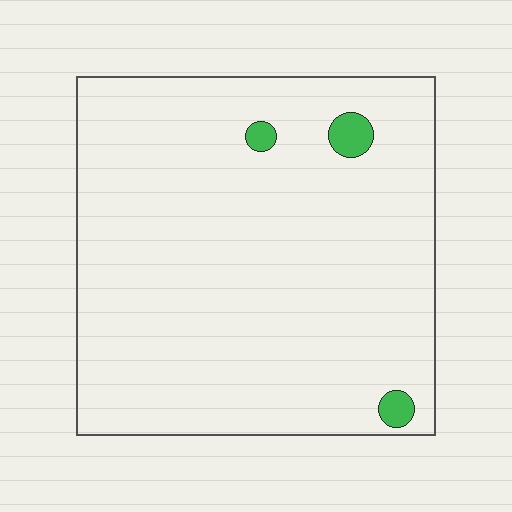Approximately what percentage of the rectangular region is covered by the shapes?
Approximately 5%.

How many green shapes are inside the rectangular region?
3.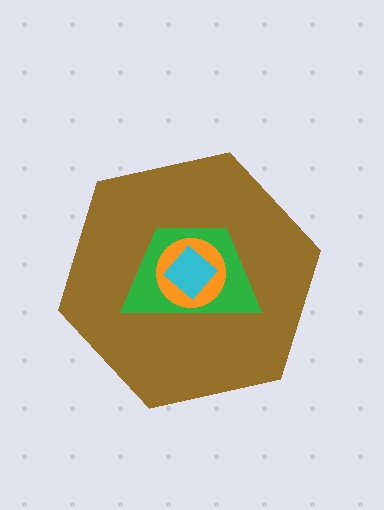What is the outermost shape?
The brown hexagon.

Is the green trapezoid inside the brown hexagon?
Yes.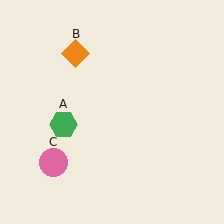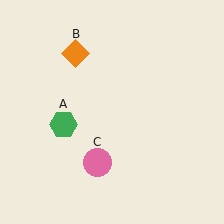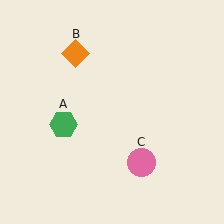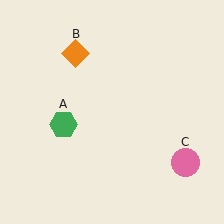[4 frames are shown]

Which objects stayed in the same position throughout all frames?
Green hexagon (object A) and orange diamond (object B) remained stationary.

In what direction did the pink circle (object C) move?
The pink circle (object C) moved right.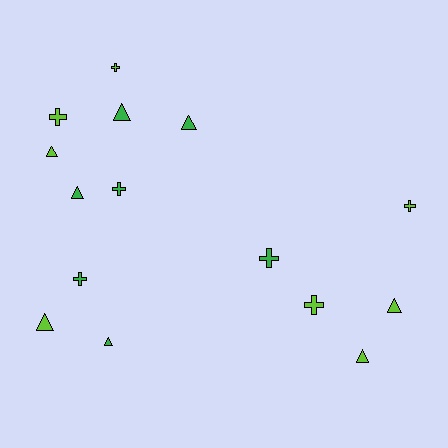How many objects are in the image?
There are 15 objects.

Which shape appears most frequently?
Triangle, with 8 objects.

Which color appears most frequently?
Lime, with 8 objects.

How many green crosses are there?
There are 3 green crosses.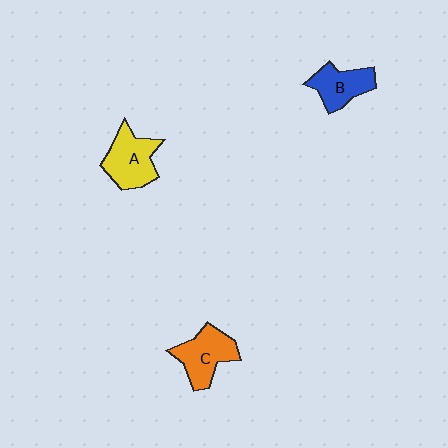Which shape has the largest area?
Shape A (yellow).